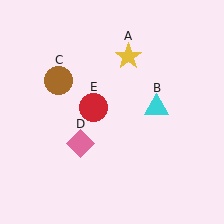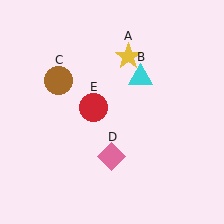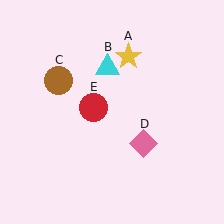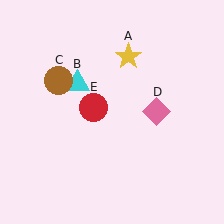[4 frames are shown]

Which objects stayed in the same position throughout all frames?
Yellow star (object A) and brown circle (object C) and red circle (object E) remained stationary.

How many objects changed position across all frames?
2 objects changed position: cyan triangle (object B), pink diamond (object D).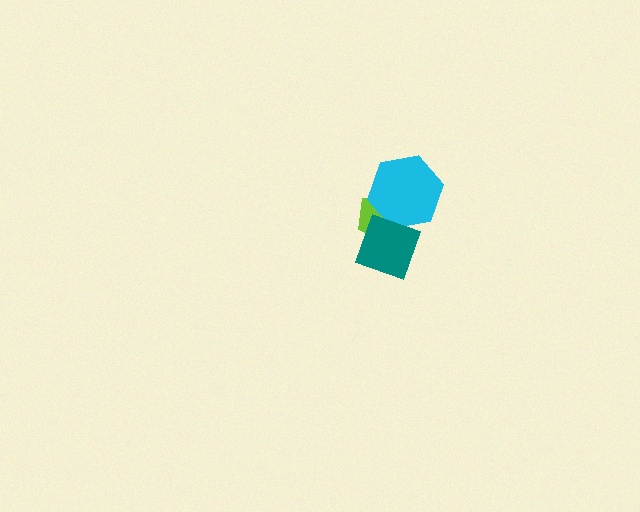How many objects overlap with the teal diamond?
2 objects overlap with the teal diamond.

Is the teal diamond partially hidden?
No, no other shape covers it.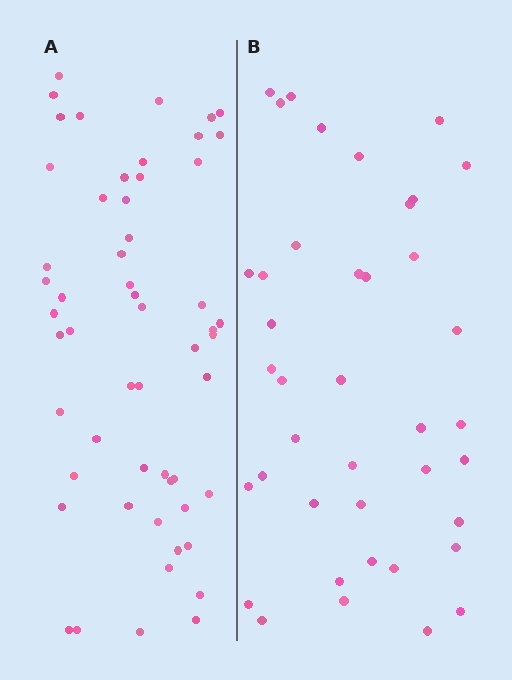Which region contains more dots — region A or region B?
Region A (the left region) has more dots.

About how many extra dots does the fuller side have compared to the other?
Region A has approximately 15 more dots than region B.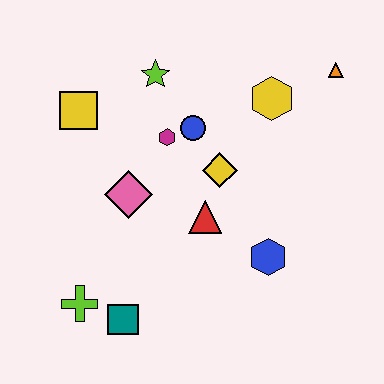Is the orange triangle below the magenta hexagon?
No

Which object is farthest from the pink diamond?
The orange triangle is farthest from the pink diamond.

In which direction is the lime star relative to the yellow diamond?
The lime star is above the yellow diamond.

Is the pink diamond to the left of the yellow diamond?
Yes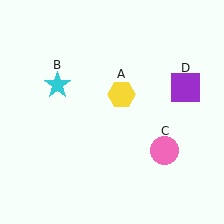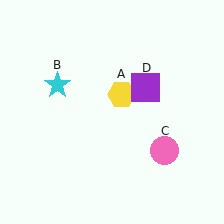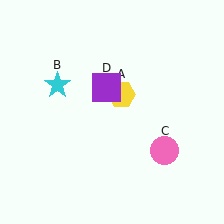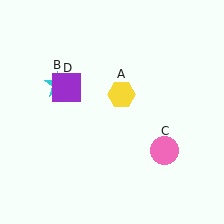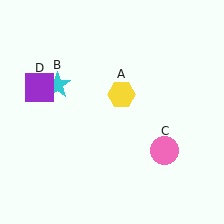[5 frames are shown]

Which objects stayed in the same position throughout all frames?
Yellow hexagon (object A) and cyan star (object B) and pink circle (object C) remained stationary.